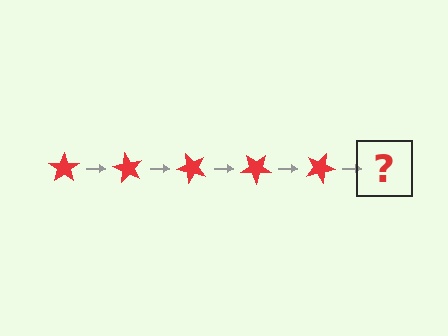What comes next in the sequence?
The next element should be a red star rotated 300 degrees.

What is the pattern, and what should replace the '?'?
The pattern is that the star rotates 60 degrees each step. The '?' should be a red star rotated 300 degrees.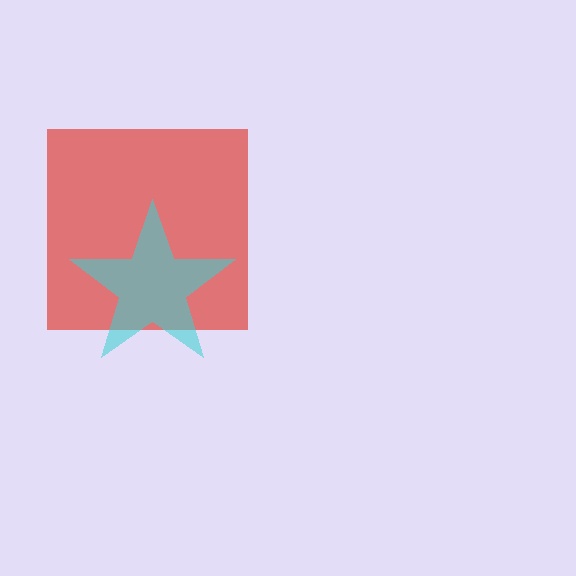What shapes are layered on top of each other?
The layered shapes are: a red square, a cyan star.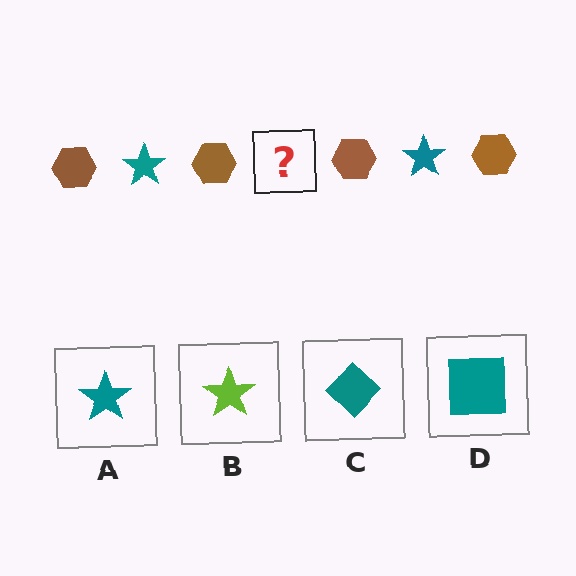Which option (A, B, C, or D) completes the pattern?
A.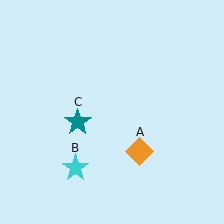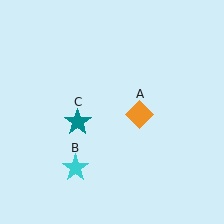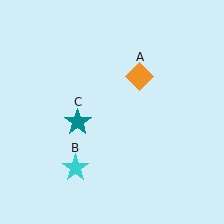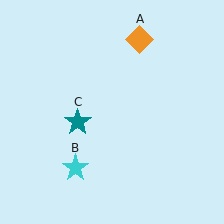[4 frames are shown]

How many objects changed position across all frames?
1 object changed position: orange diamond (object A).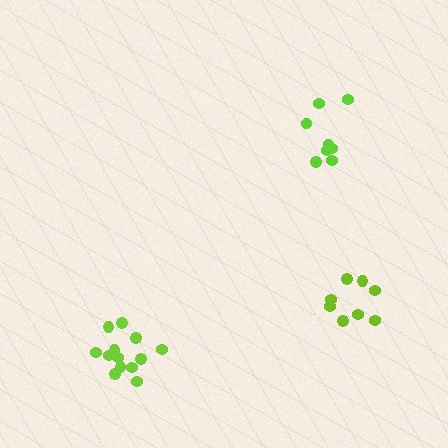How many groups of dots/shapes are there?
There are 3 groups.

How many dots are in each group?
Group 1: 8 dots, Group 2: 13 dots, Group 3: 8 dots (29 total).